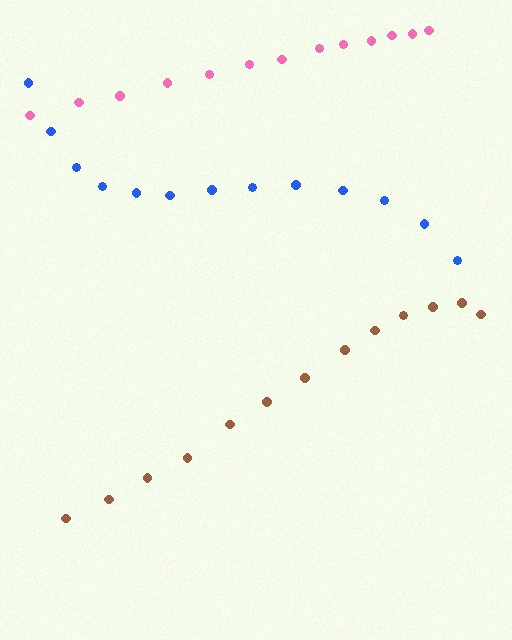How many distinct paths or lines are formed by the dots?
There are 3 distinct paths.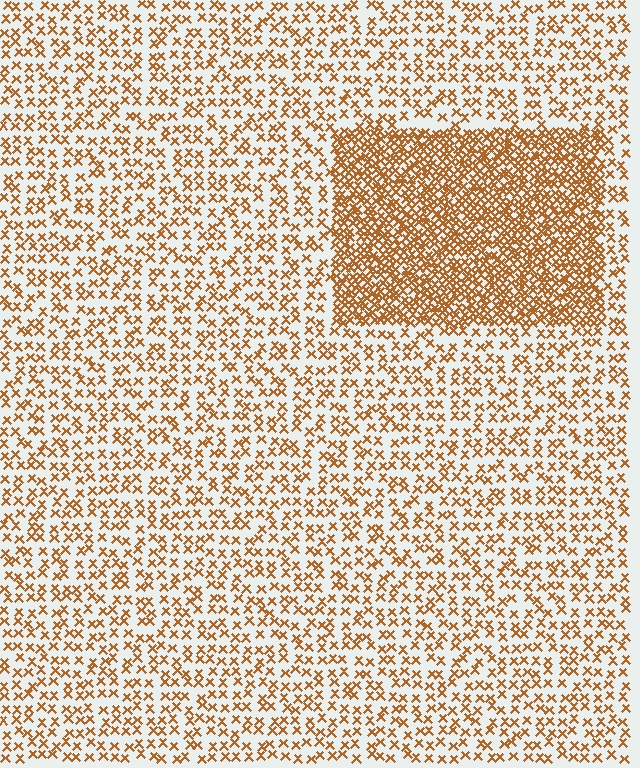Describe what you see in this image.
The image contains small brown elements arranged at two different densities. A rectangle-shaped region is visible where the elements are more densely packed than the surrounding area.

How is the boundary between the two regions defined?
The boundary is defined by a change in element density (approximately 2.6x ratio). All elements are the same color, size, and shape.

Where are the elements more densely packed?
The elements are more densely packed inside the rectangle boundary.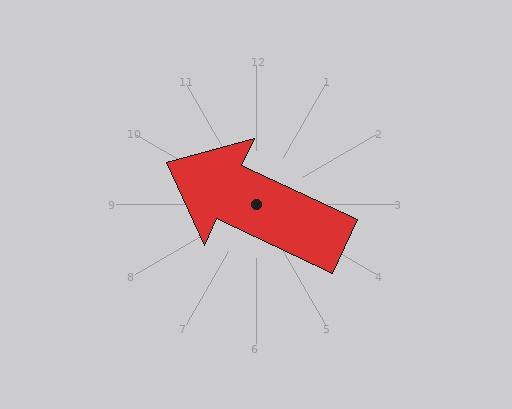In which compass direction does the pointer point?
Northwest.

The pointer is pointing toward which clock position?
Roughly 10 o'clock.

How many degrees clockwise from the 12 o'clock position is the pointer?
Approximately 295 degrees.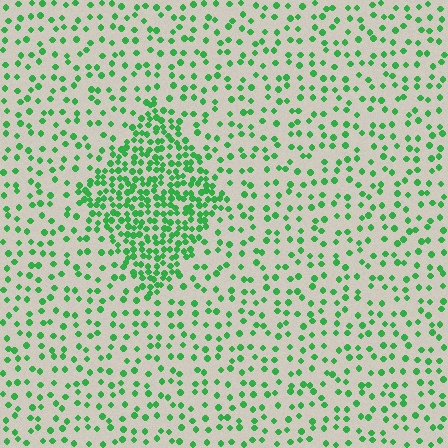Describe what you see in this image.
The image contains small green elements arranged at two different densities. A diamond-shaped region is visible where the elements are more densely packed than the surrounding area.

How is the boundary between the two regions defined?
The boundary is defined by a change in element density (approximately 2.6x ratio). All elements are the same color, size, and shape.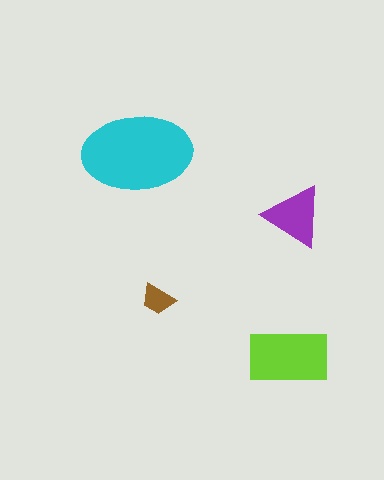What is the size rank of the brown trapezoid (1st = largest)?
4th.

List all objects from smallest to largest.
The brown trapezoid, the purple triangle, the lime rectangle, the cyan ellipse.